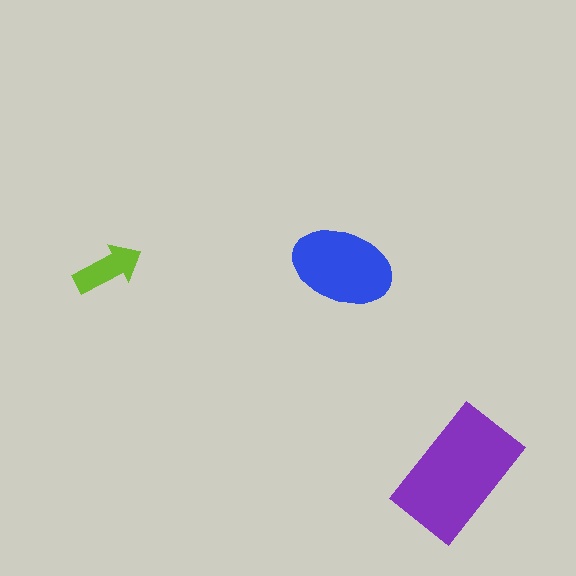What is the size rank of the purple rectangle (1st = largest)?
1st.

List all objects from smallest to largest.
The lime arrow, the blue ellipse, the purple rectangle.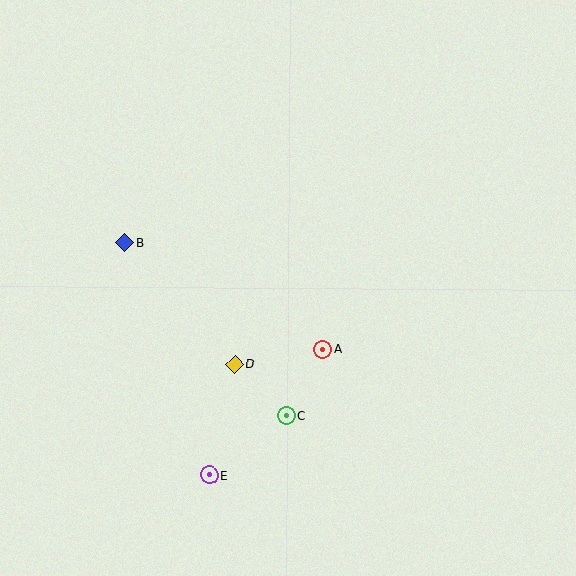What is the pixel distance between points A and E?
The distance between A and E is 169 pixels.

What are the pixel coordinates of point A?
Point A is at (322, 350).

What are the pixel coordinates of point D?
Point D is at (235, 364).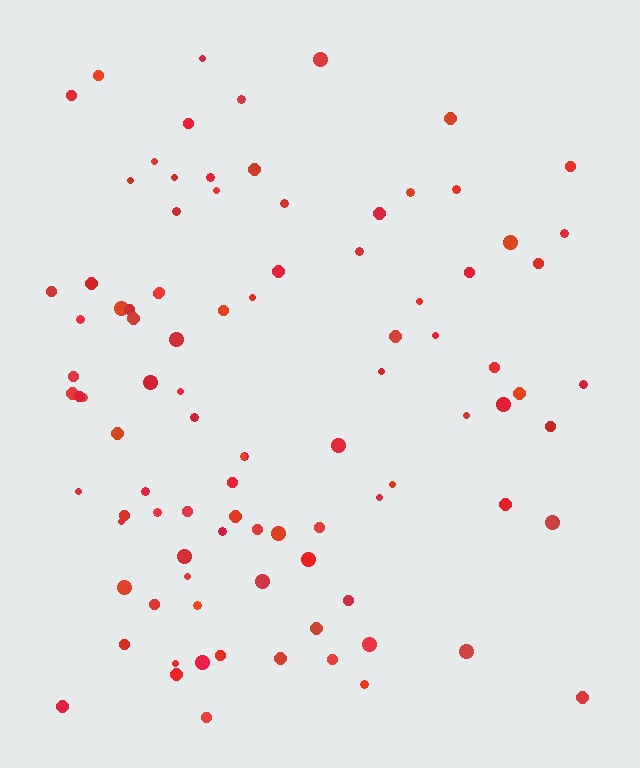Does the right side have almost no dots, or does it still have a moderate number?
Still a moderate number, just noticeably fewer than the left.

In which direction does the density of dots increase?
From right to left, with the left side densest.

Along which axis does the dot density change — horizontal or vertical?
Horizontal.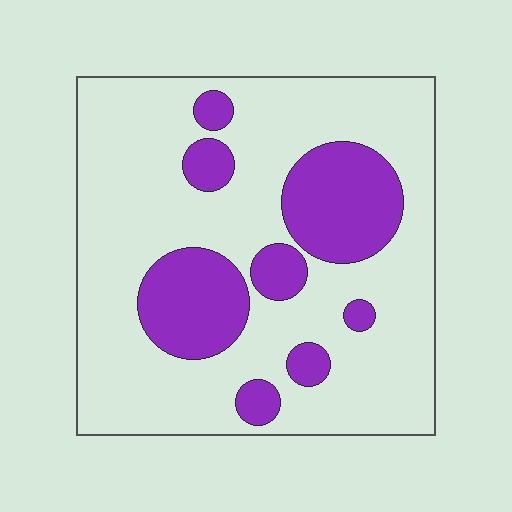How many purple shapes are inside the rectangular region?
8.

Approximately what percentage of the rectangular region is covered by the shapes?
Approximately 25%.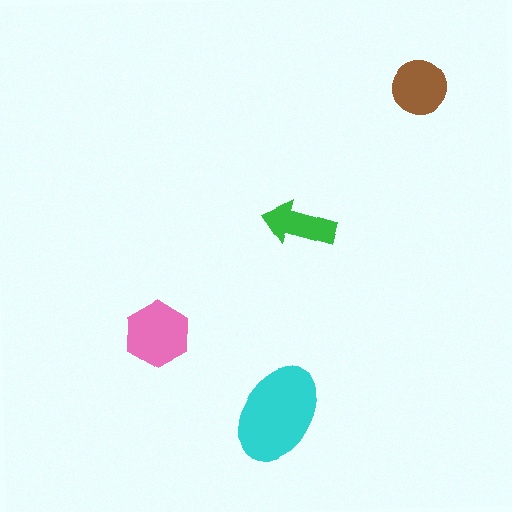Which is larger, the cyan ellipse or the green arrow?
The cyan ellipse.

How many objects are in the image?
There are 4 objects in the image.